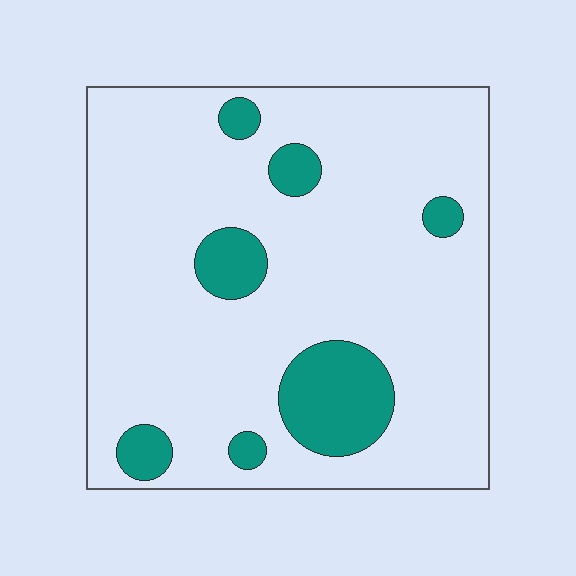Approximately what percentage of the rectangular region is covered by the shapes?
Approximately 15%.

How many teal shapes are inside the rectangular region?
7.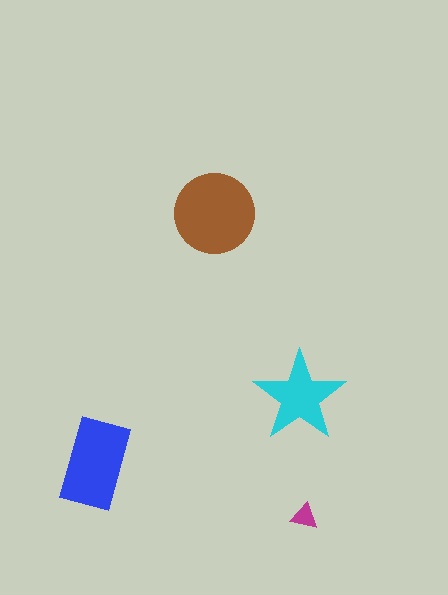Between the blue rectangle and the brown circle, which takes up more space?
The brown circle.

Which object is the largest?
The brown circle.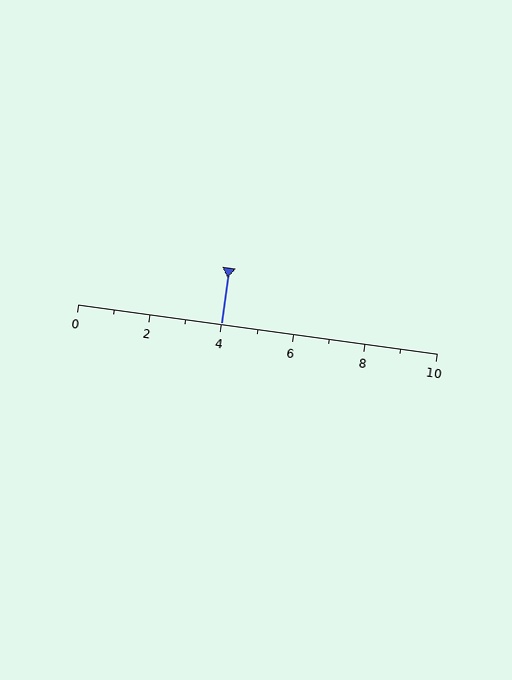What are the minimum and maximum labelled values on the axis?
The axis runs from 0 to 10.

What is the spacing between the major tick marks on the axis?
The major ticks are spaced 2 apart.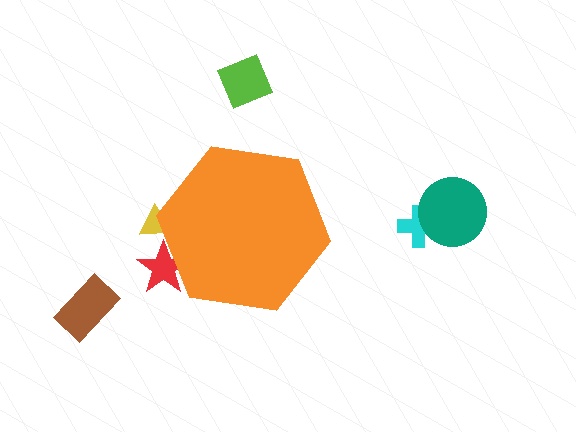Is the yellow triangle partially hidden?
Yes, the yellow triangle is partially hidden behind the orange hexagon.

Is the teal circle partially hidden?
No, the teal circle is fully visible.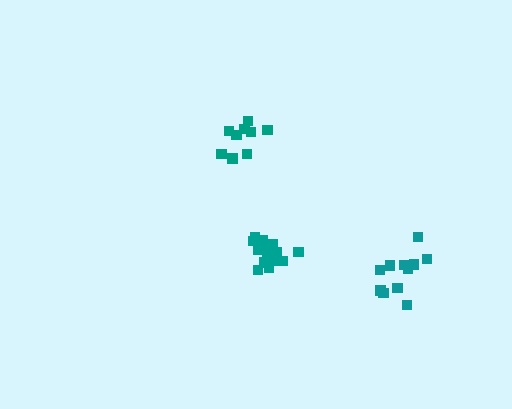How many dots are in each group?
Group 1: 9 dots, Group 2: 11 dots, Group 3: 15 dots (35 total).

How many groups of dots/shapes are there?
There are 3 groups.